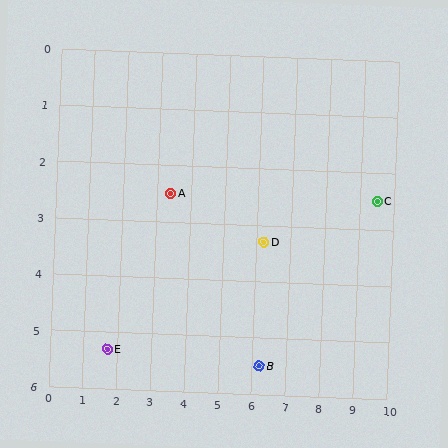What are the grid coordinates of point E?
Point E is at approximately (1.7, 5.3).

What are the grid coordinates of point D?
Point D is at approximately (6.2, 3.3).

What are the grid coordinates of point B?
Point B is at approximately (6.2, 5.5).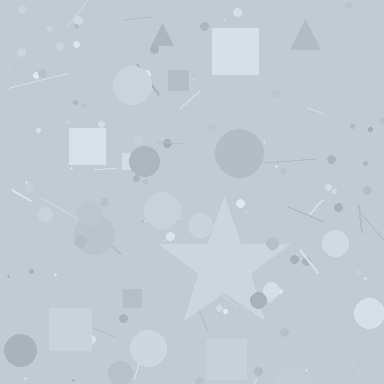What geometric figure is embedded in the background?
A star is embedded in the background.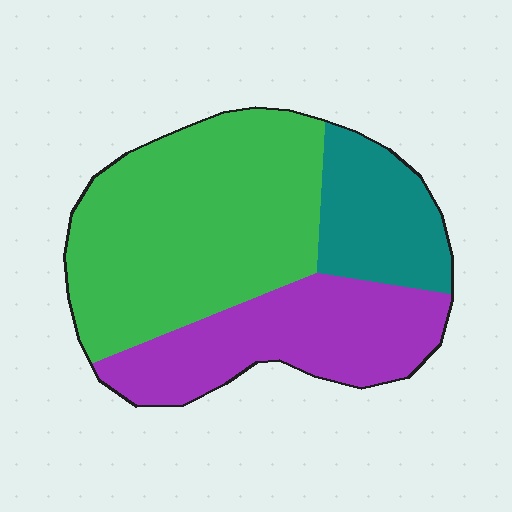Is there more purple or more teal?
Purple.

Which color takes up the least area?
Teal, at roughly 20%.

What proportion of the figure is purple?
Purple takes up about one third (1/3) of the figure.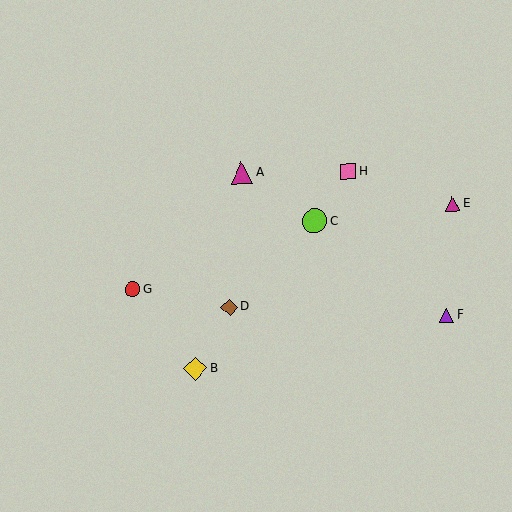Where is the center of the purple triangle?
The center of the purple triangle is at (446, 315).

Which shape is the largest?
The lime circle (labeled C) is the largest.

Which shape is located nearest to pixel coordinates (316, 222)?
The lime circle (labeled C) at (315, 221) is nearest to that location.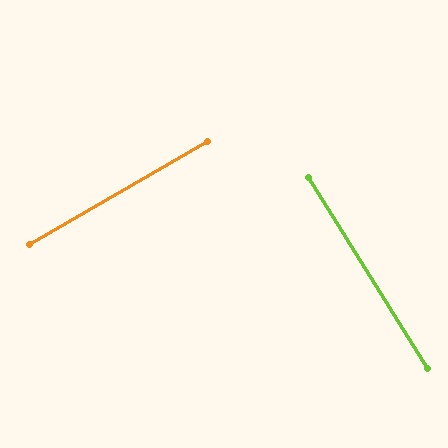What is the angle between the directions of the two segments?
Approximately 88 degrees.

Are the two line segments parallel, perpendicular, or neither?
Perpendicular — they meet at approximately 88°.